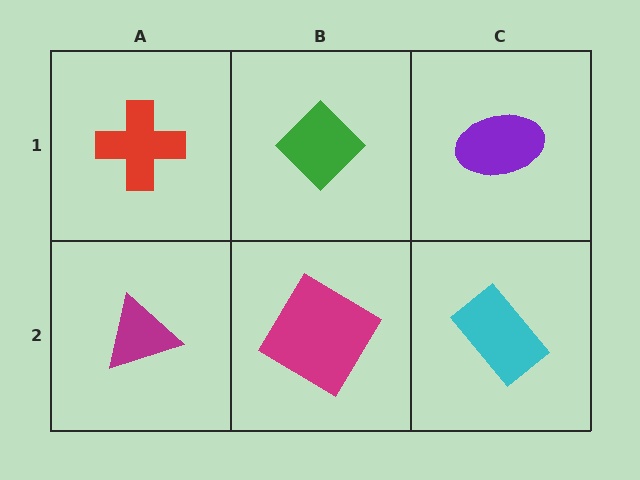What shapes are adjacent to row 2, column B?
A green diamond (row 1, column B), a magenta triangle (row 2, column A), a cyan rectangle (row 2, column C).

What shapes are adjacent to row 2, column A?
A red cross (row 1, column A), a magenta diamond (row 2, column B).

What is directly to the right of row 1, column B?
A purple ellipse.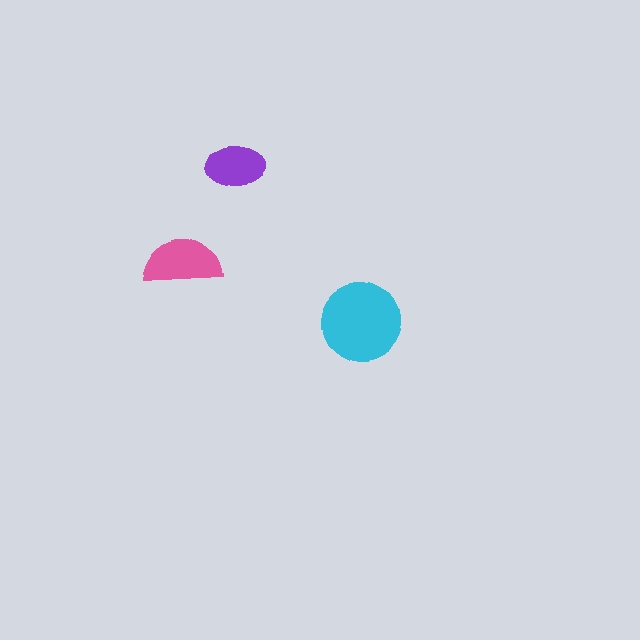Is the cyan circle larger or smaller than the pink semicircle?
Larger.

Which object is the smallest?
The purple ellipse.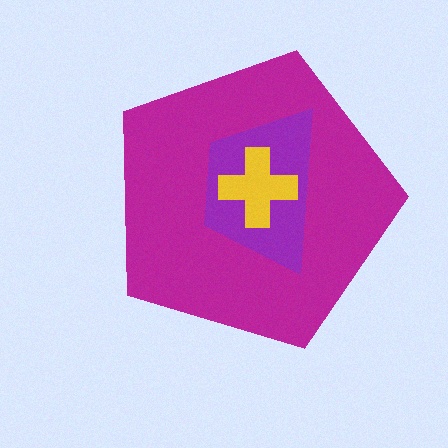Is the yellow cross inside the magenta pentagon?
Yes.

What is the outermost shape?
The magenta pentagon.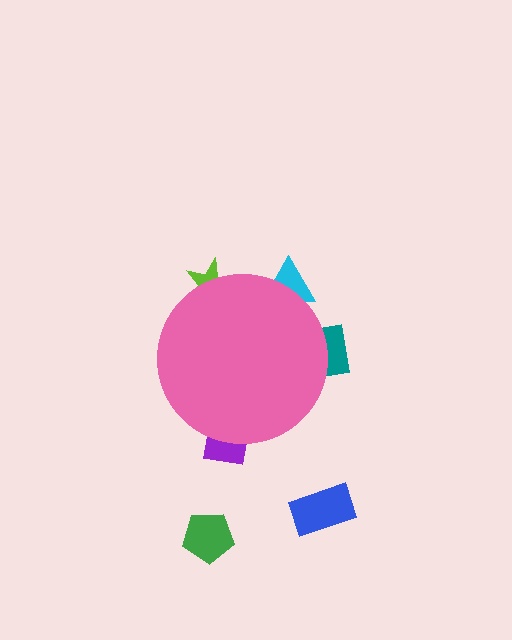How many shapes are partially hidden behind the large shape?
4 shapes are partially hidden.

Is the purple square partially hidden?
Yes, the purple square is partially hidden behind the pink circle.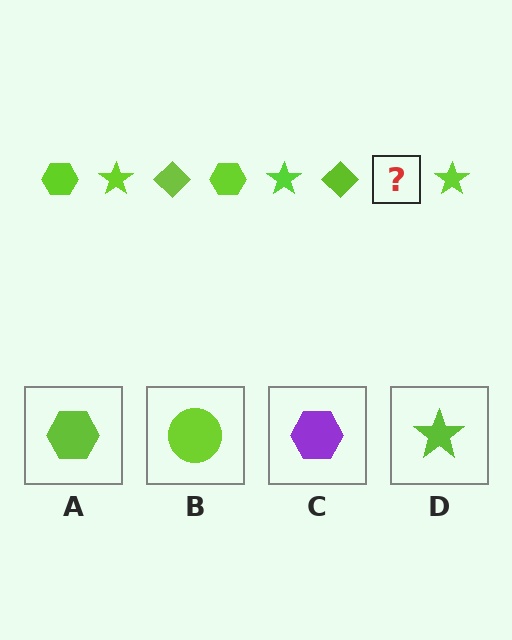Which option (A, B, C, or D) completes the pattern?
A.